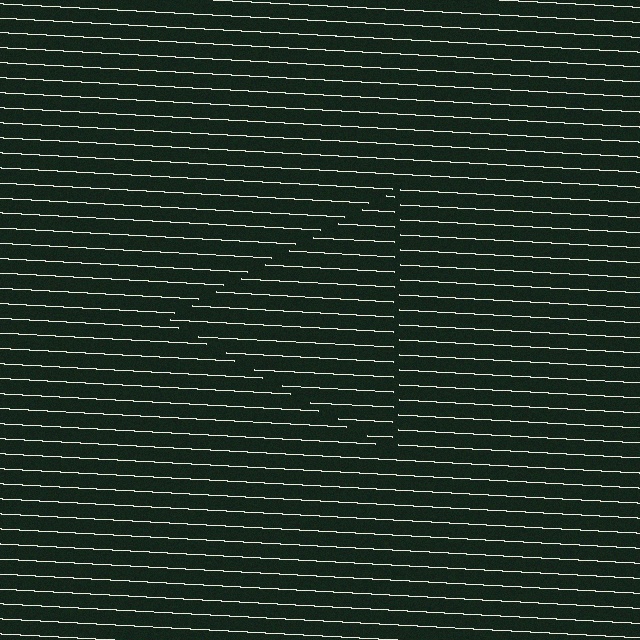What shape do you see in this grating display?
An illusory triangle. The interior of the shape contains the same grating, shifted by half a period — the contour is defined by the phase discontinuity where line-ends from the inner and outer gratings abut.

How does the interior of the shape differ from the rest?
The interior of the shape contains the same grating, shifted by half a period — the contour is defined by the phase discontinuity where line-ends from the inner and outer gratings abut.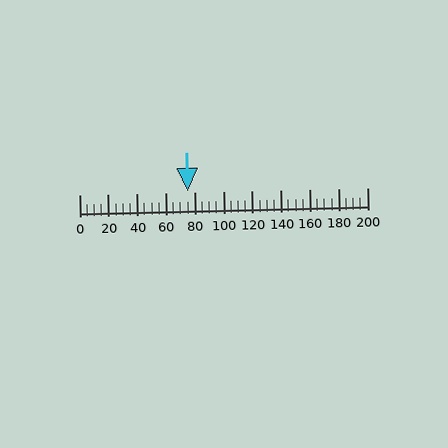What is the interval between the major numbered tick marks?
The major tick marks are spaced 20 units apart.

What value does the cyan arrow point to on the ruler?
The cyan arrow points to approximately 75.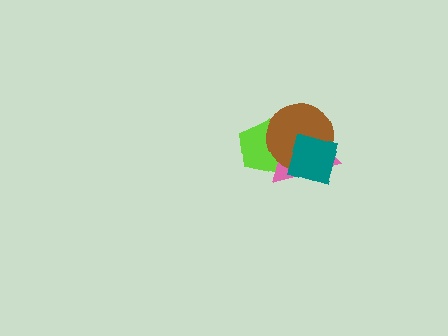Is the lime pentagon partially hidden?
Yes, it is partially covered by another shape.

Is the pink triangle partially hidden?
Yes, it is partially covered by another shape.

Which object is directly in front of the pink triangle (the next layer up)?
The brown circle is directly in front of the pink triangle.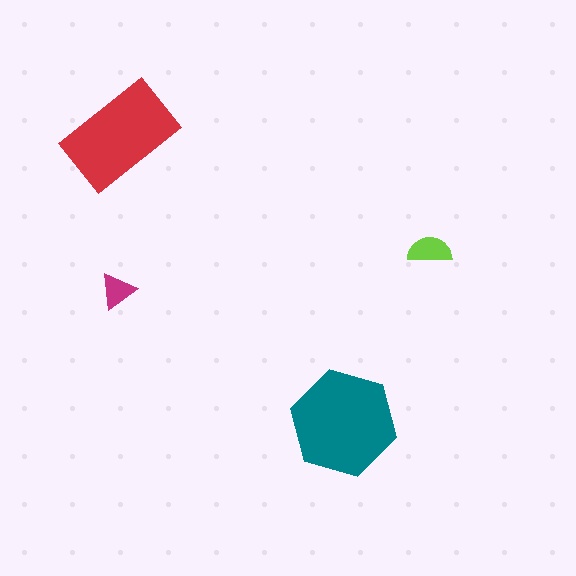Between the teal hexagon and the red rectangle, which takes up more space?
The teal hexagon.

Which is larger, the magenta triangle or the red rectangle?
The red rectangle.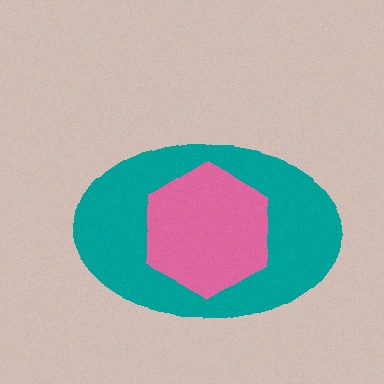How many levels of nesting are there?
2.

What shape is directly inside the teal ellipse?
The pink hexagon.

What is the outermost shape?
The teal ellipse.